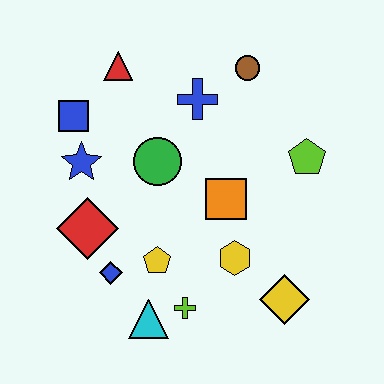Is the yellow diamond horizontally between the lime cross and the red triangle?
No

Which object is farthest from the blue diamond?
The brown circle is farthest from the blue diamond.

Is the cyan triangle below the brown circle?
Yes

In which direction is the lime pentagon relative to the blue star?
The lime pentagon is to the right of the blue star.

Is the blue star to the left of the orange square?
Yes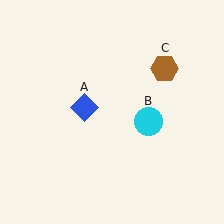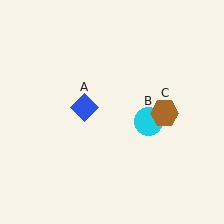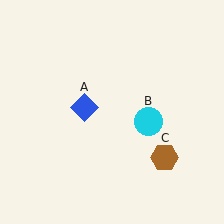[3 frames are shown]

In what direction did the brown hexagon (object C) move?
The brown hexagon (object C) moved down.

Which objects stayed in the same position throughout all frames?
Blue diamond (object A) and cyan circle (object B) remained stationary.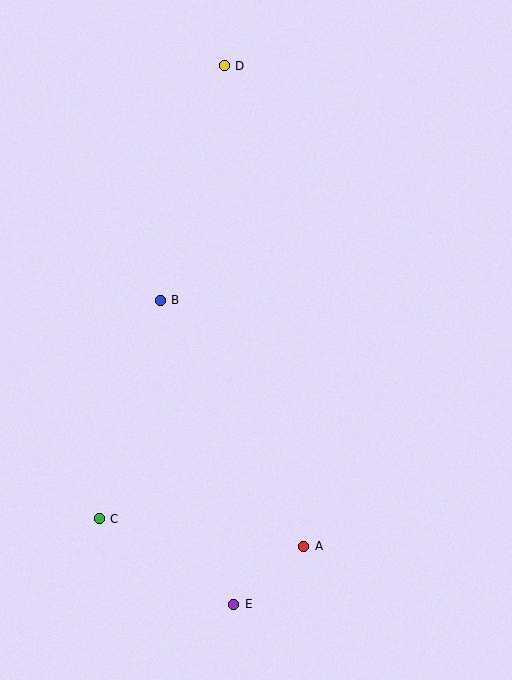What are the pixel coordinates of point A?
Point A is at (304, 546).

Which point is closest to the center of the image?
Point B at (160, 300) is closest to the center.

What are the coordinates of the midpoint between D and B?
The midpoint between D and B is at (192, 183).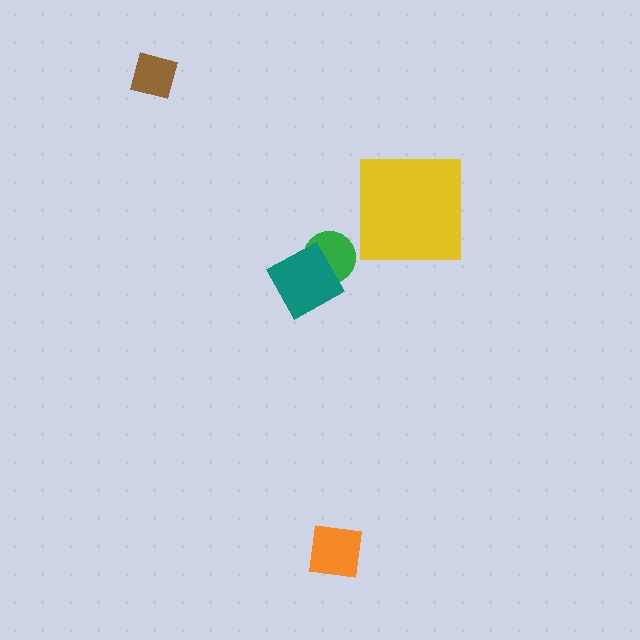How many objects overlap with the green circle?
1 object overlaps with the green circle.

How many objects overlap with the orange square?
0 objects overlap with the orange square.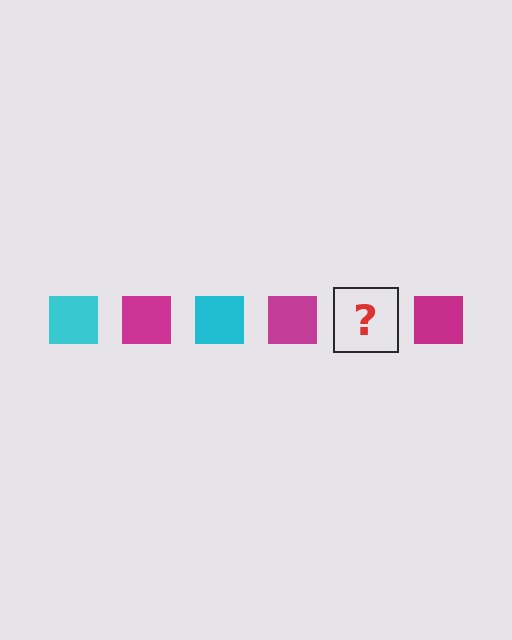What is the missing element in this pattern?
The missing element is a cyan square.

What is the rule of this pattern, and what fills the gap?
The rule is that the pattern cycles through cyan, magenta squares. The gap should be filled with a cyan square.